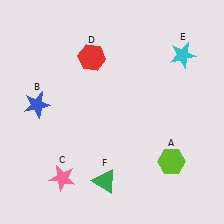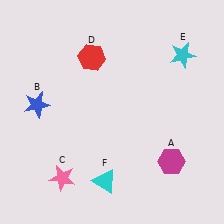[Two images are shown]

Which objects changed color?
A changed from lime to magenta. F changed from green to cyan.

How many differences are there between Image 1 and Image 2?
There are 2 differences between the two images.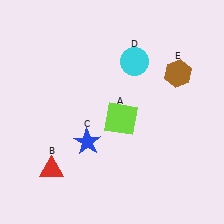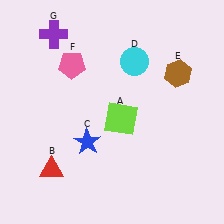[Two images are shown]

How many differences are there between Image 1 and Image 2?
There are 2 differences between the two images.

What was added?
A pink pentagon (F), a purple cross (G) were added in Image 2.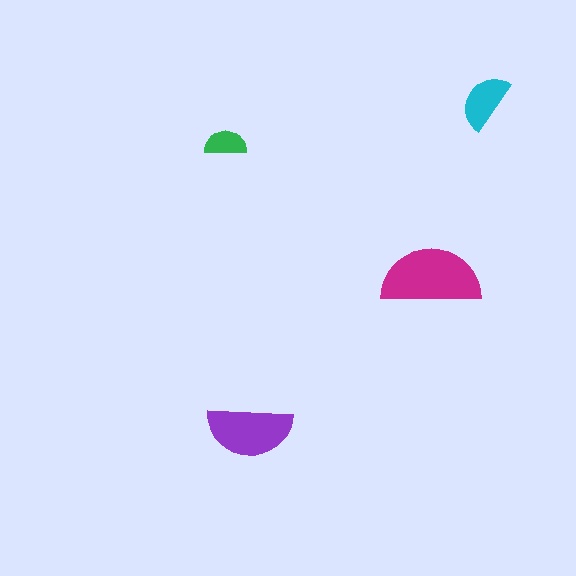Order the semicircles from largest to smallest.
the magenta one, the purple one, the cyan one, the green one.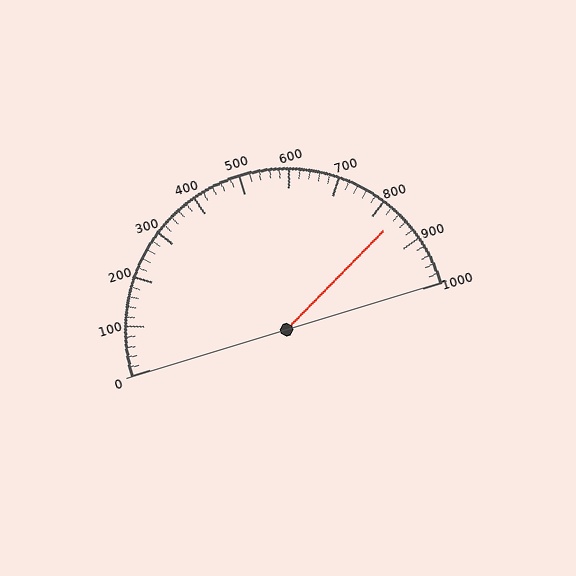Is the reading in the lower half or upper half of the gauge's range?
The reading is in the upper half of the range (0 to 1000).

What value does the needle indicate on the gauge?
The needle indicates approximately 840.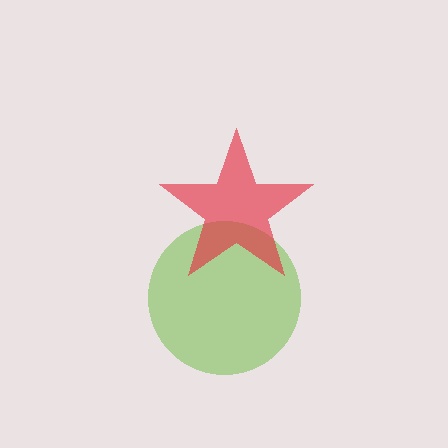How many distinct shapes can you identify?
There are 2 distinct shapes: a lime circle, a red star.